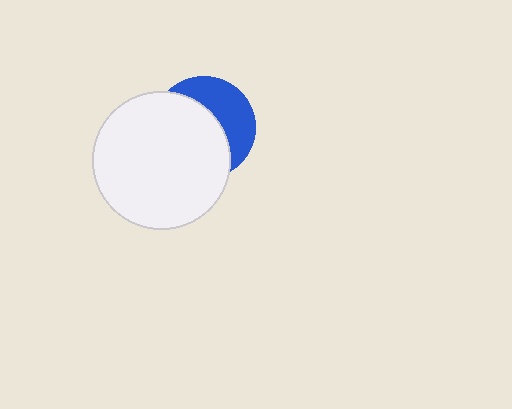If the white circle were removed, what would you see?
You would see the complete blue circle.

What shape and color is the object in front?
The object in front is a white circle.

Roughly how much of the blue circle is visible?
A small part of it is visible (roughly 39%).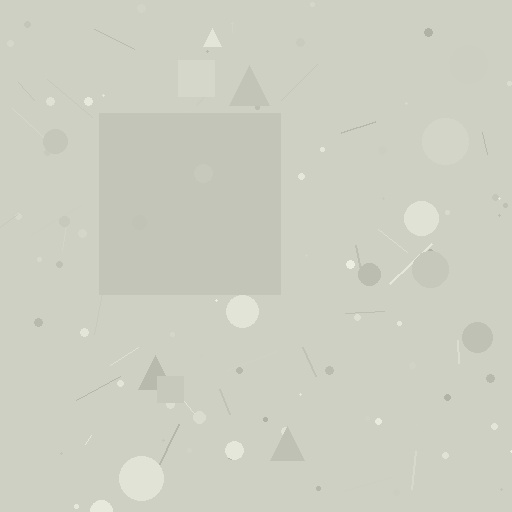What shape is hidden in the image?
A square is hidden in the image.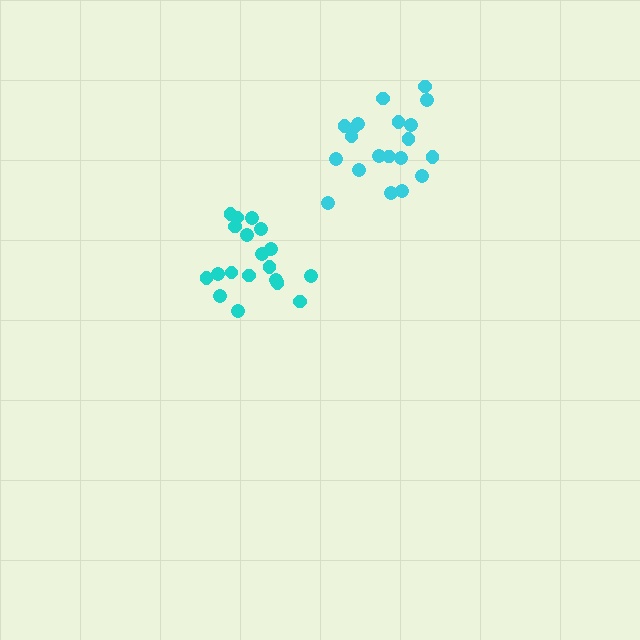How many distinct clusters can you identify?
There are 2 distinct clusters.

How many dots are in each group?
Group 1: 20 dots, Group 2: 19 dots (39 total).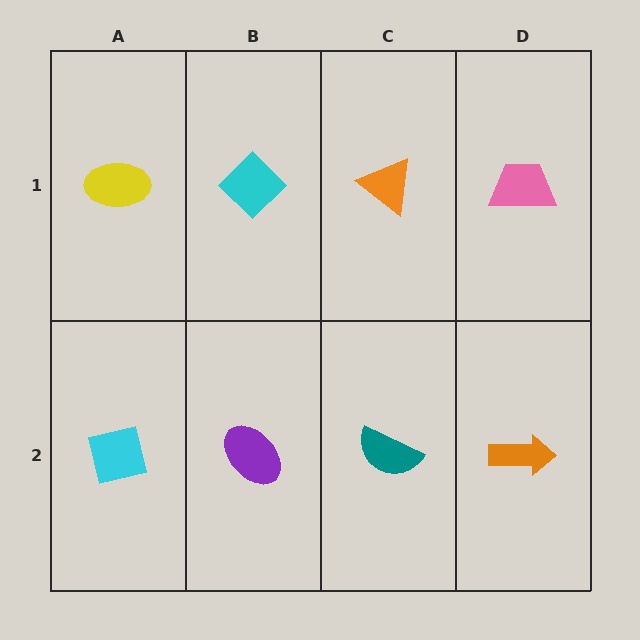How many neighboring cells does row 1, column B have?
3.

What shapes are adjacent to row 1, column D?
An orange arrow (row 2, column D), an orange triangle (row 1, column C).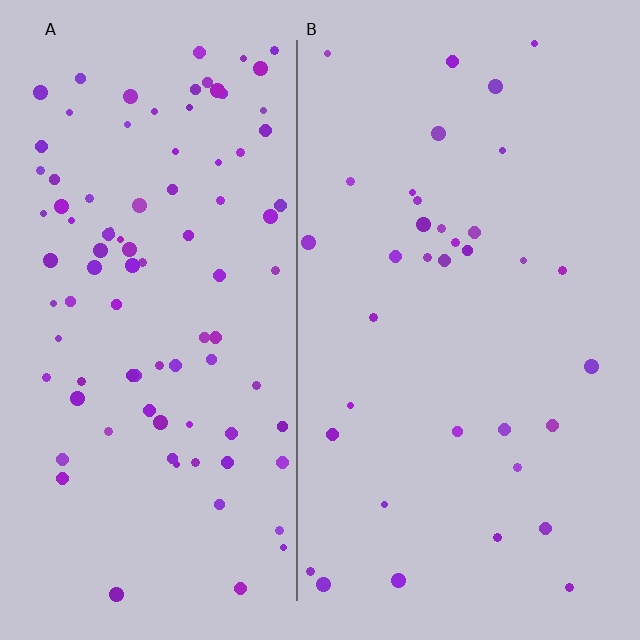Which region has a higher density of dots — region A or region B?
A (the left).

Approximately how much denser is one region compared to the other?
Approximately 2.6× — region A over region B.